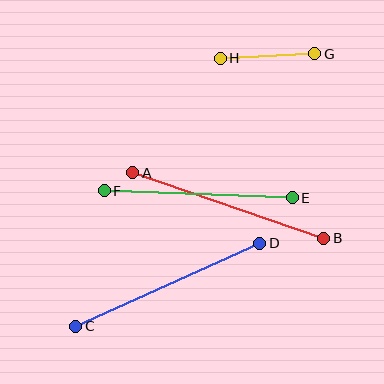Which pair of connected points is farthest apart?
Points A and B are farthest apart.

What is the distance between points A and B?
The distance is approximately 202 pixels.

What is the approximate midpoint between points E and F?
The midpoint is at approximately (198, 194) pixels.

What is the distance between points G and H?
The distance is approximately 95 pixels.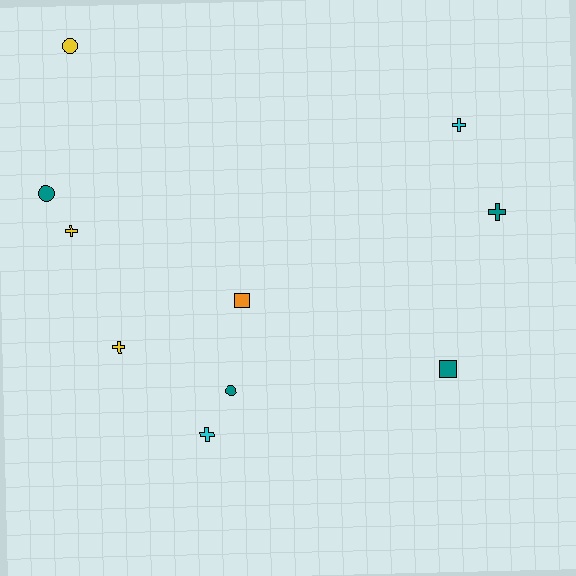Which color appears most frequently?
Teal, with 4 objects.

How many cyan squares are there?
There are no cyan squares.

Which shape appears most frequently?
Cross, with 5 objects.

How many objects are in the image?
There are 10 objects.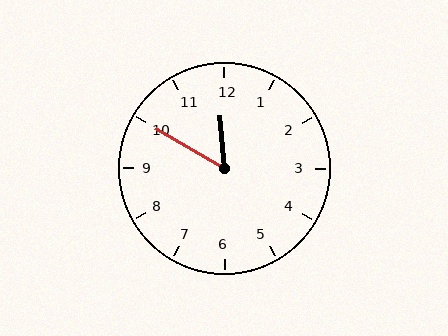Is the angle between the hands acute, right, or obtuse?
It is acute.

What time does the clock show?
11:50.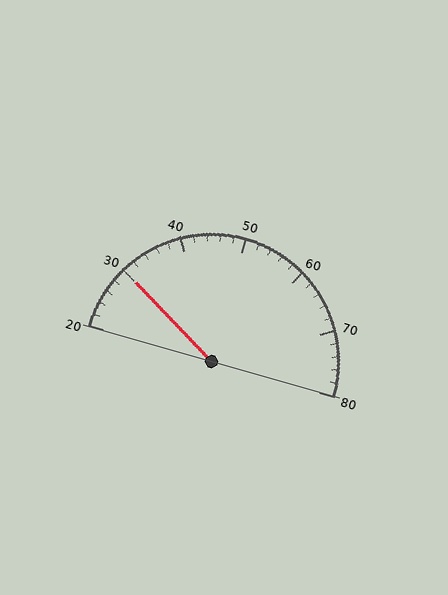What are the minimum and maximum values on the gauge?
The gauge ranges from 20 to 80.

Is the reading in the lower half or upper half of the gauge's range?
The reading is in the lower half of the range (20 to 80).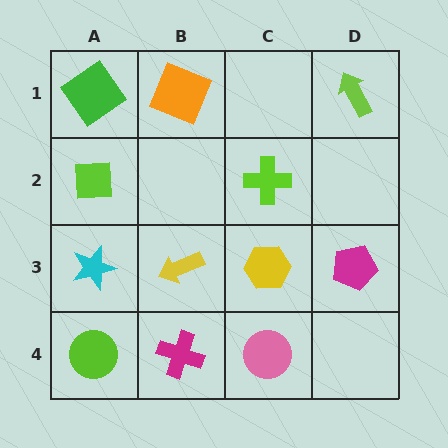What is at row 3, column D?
A magenta pentagon.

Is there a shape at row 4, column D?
No, that cell is empty.